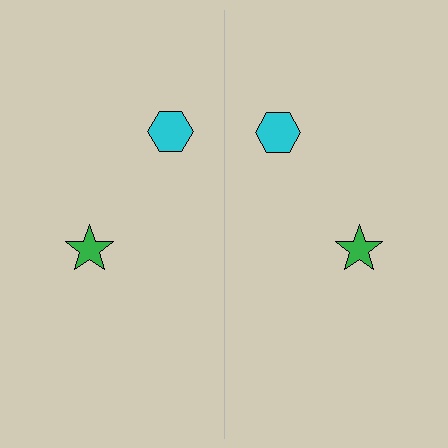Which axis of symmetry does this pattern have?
The pattern has a vertical axis of symmetry running through the center of the image.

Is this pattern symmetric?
Yes, this pattern has bilateral (reflection) symmetry.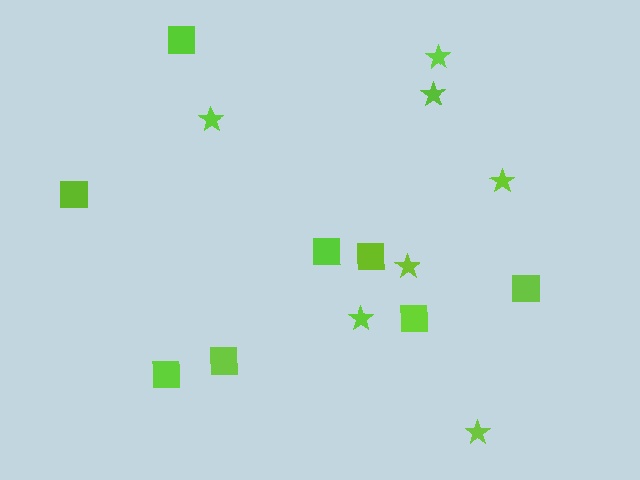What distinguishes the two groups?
There are 2 groups: one group of stars (7) and one group of squares (8).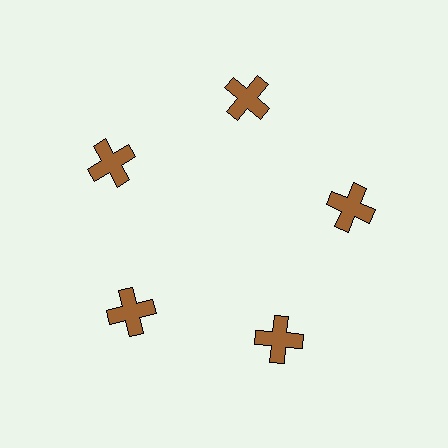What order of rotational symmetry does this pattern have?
This pattern has 5-fold rotational symmetry.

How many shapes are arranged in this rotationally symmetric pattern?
There are 5 shapes, arranged in 5 groups of 1.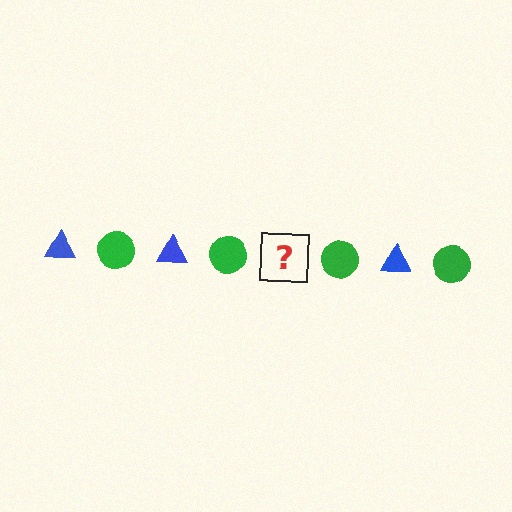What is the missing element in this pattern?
The missing element is a blue triangle.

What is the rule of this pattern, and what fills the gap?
The rule is that the pattern alternates between blue triangle and green circle. The gap should be filled with a blue triangle.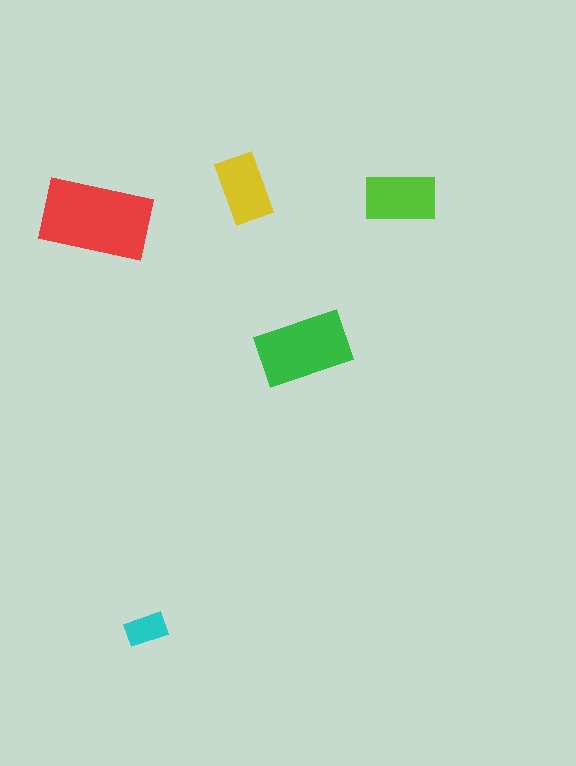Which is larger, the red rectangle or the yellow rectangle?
The red one.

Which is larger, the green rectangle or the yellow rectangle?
The green one.